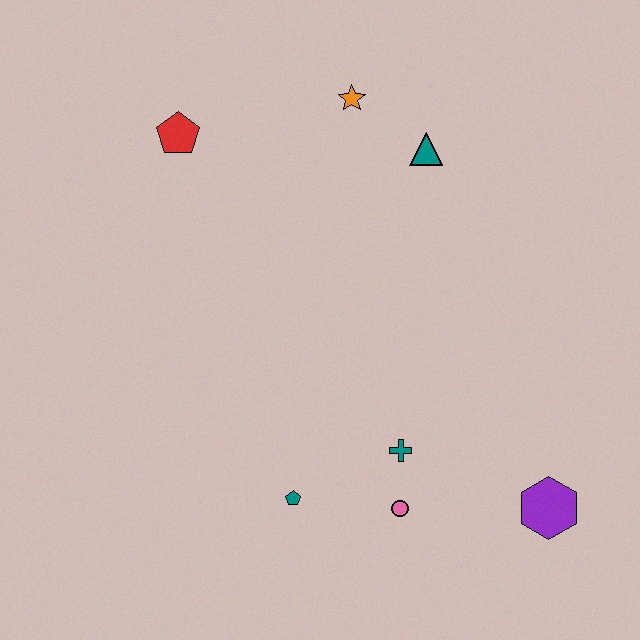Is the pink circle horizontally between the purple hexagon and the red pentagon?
Yes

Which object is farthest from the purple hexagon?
The red pentagon is farthest from the purple hexagon.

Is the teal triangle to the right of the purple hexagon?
No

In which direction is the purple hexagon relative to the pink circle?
The purple hexagon is to the right of the pink circle.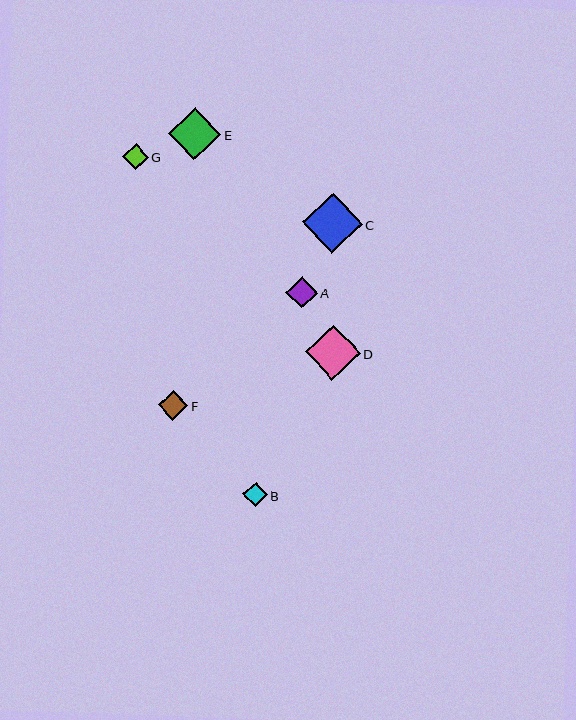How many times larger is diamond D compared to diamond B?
Diamond D is approximately 2.3 times the size of diamond B.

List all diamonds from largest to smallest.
From largest to smallest: C, D, E, A, F, G, B.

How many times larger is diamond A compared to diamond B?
Diamond A is approximately 1.3 times the size of diamond B.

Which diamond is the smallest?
Diamond B is the smallest with a size of approximately 24 pixels.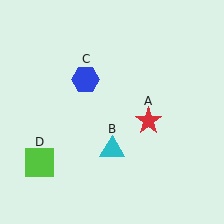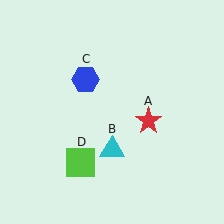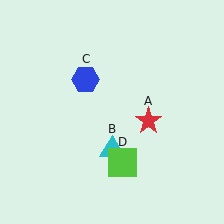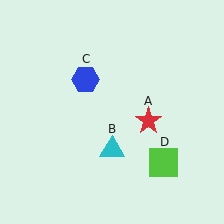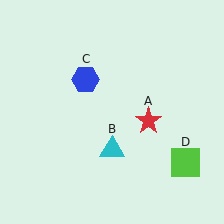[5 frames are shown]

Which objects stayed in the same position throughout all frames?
Red star (object A) and cyan triangle (object B) and blue hexagon (object C) remained stationary.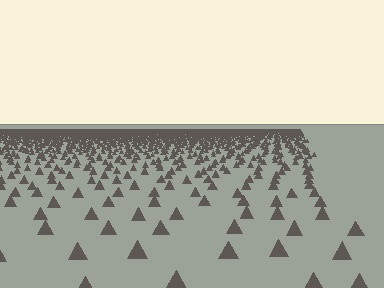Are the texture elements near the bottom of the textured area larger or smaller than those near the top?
Larger. Near the bottom, elements are closer to the viewer and appear at a bigger on-screen size.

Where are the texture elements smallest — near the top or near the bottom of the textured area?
Near the top.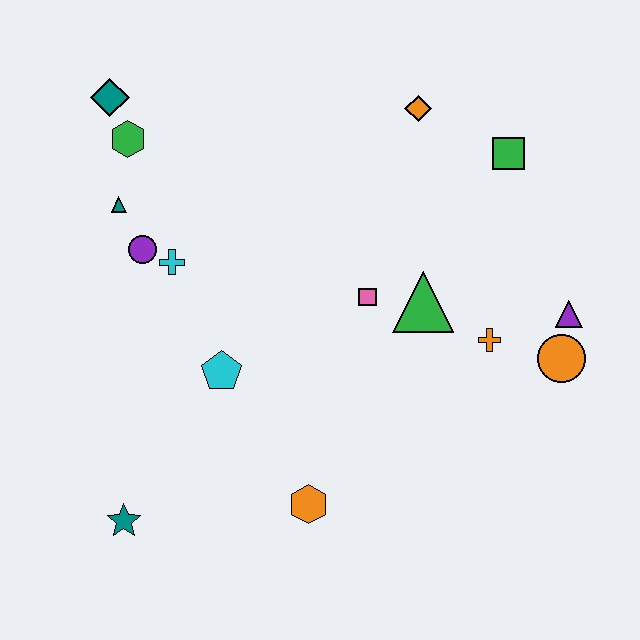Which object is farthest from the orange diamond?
The teal star is farthest from the orange diamond.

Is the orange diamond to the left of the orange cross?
Yes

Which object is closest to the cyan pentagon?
The cyan cross is closest to the cyan pentagon.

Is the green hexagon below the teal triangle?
No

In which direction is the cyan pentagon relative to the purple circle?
The cyan pentagon is below the purple circle.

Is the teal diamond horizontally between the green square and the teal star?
No